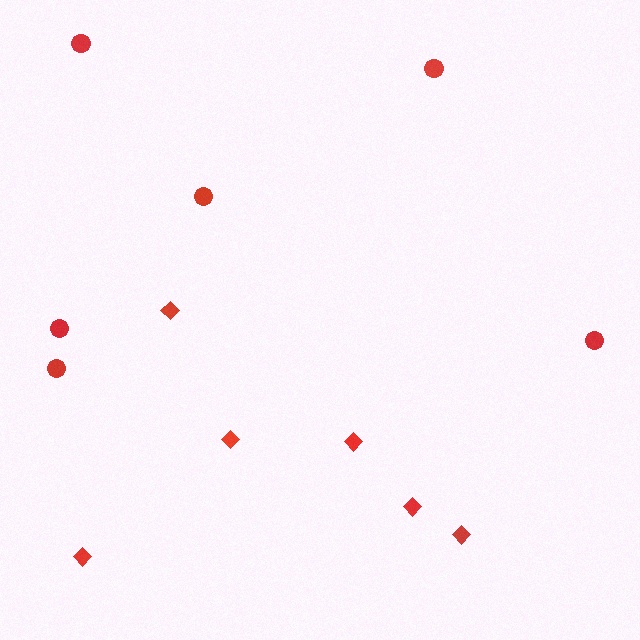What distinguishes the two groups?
There are 2 groups: one group of circles (6) and one group of diamonds (6).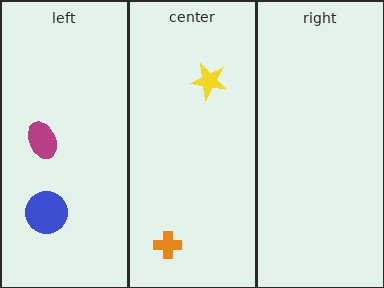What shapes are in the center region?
The yellow star, the orange cross.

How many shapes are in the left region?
2.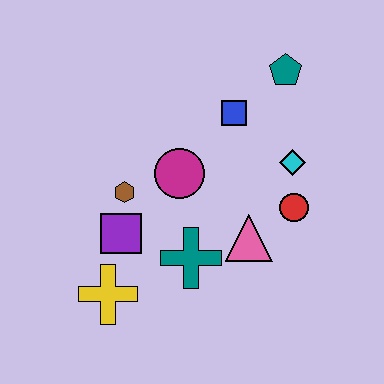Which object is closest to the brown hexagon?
The purple square is closest to the brown hexagon.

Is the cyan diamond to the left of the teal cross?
No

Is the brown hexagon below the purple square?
No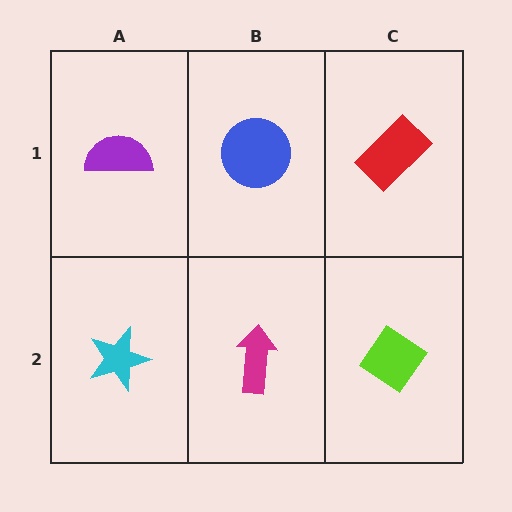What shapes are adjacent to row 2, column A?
A purple semicircle (row 1, column A), a magenta arrow (row 2, column B).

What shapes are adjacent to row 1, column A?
A cyan star (row 2, column A), a blue circle (row 1, column B).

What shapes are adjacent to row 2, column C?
A red rectangle (row 1, column C), a magenta arrow (row 2, column B).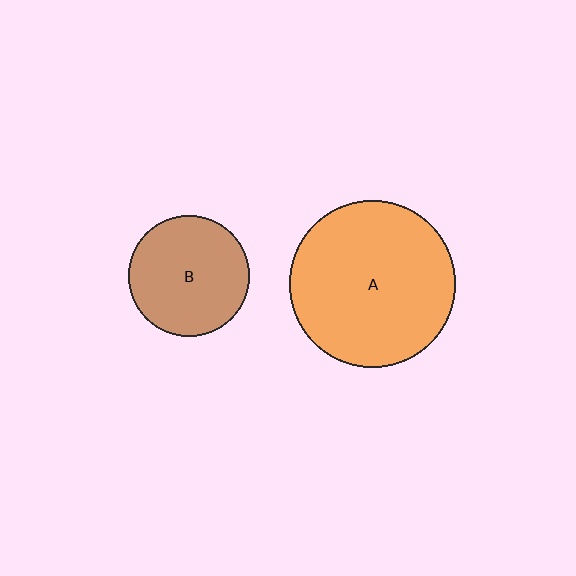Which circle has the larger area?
Circle A (orange).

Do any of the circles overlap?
No, none of the circles overlap.